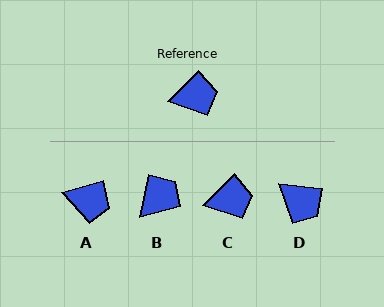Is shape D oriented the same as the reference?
No, it is off by about 51 degrees.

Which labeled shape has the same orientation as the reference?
C.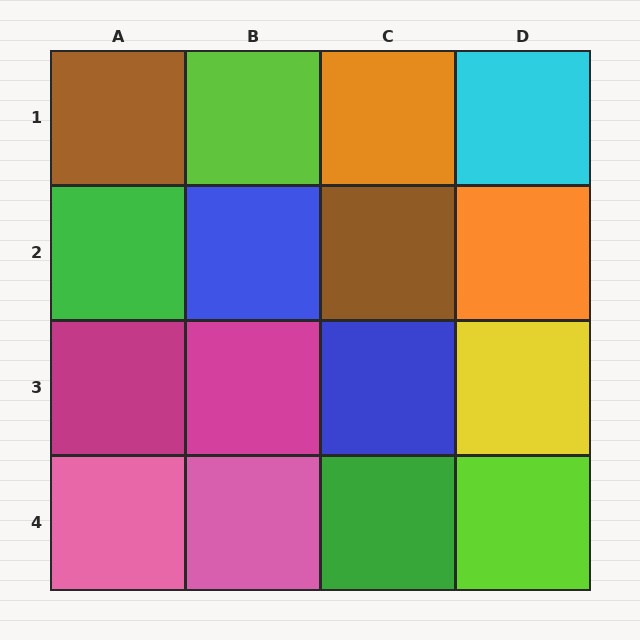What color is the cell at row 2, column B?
Blue.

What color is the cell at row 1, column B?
Lime.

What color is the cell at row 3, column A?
Magenta.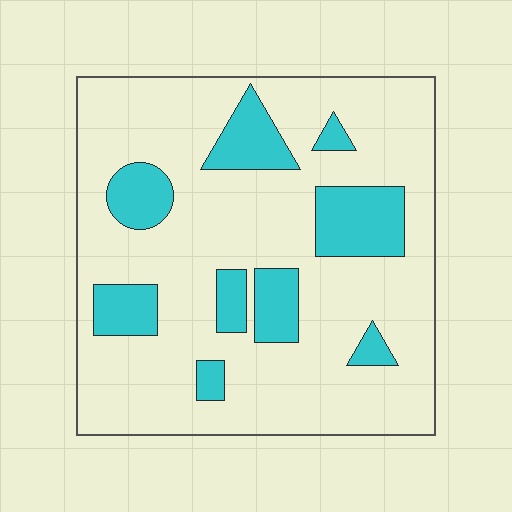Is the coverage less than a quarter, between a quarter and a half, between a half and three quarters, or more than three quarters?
Less than a quarter.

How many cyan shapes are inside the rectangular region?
9.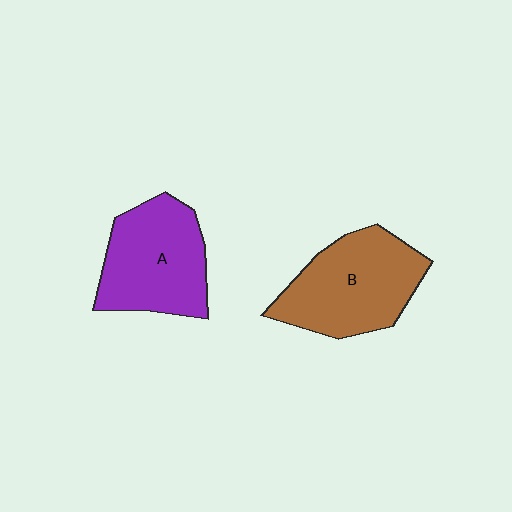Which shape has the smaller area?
Shape A (purple).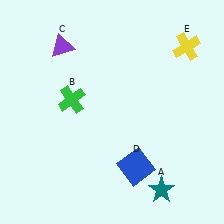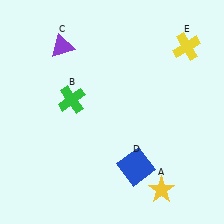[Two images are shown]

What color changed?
The star (A) changed from teal in Image 1 to yellow in Image 2.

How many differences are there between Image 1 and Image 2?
There is 1 difference between the two images.